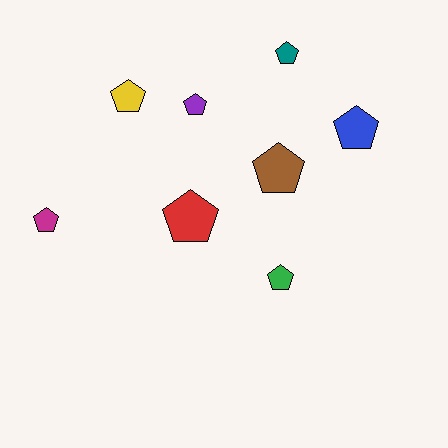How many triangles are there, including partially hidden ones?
There are no triangles.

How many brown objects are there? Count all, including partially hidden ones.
There is 1 brown object.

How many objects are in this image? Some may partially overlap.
There are 8 objects.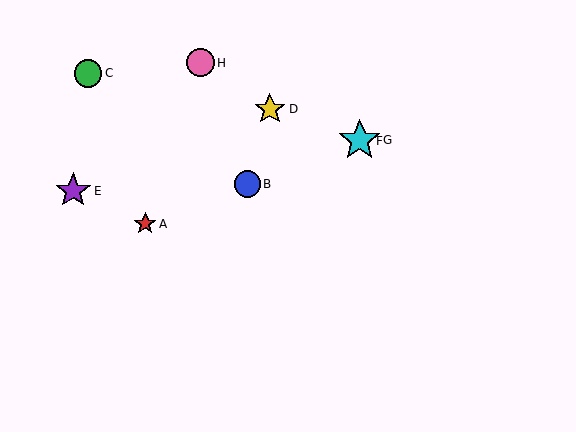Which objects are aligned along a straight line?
Objects A, B, F, G are aligned along a straight line.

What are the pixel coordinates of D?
Object D is at (270, 109).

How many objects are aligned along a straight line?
4 objects (A, B, F, G) are aligned along a straight line.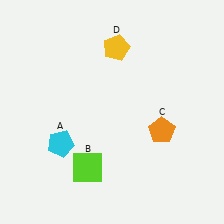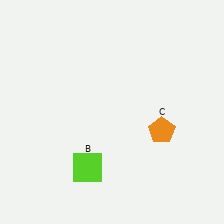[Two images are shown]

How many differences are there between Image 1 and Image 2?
There are 2 differences between the two images.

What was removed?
The yellow pentagon (D), the cyan pentagon (A) were removed in Image 2.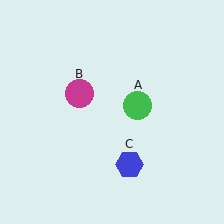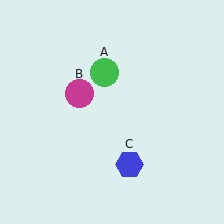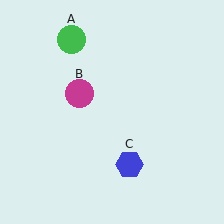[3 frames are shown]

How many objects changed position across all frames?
1 object changed position: green circle (object A).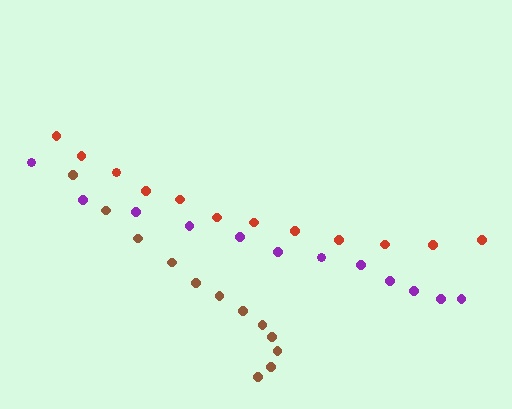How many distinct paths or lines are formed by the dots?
There are 3 distinct paths.